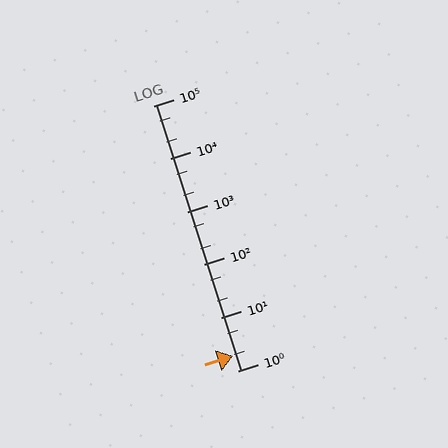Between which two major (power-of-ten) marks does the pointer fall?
The pointer is between 1 and 10.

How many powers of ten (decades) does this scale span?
The scale spans 5 decades, from 1 to 100000.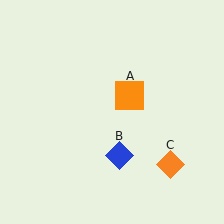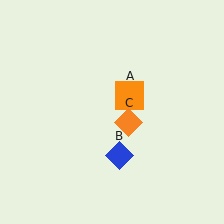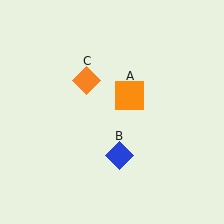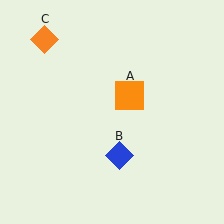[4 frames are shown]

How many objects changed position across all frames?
1 object changed position: orange diamond (object C).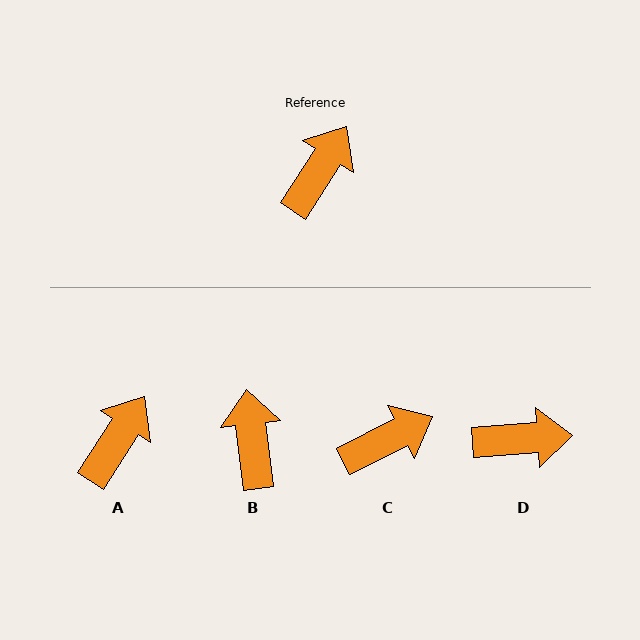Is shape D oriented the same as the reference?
No, it is off by about 54 degrees.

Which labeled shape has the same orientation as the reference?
A.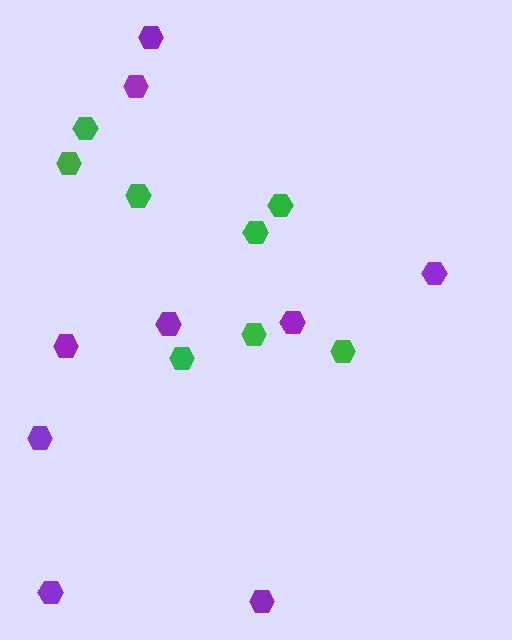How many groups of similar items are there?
There are 2 groups: one group of purple hexagons (9) and one group of green hexagons (8).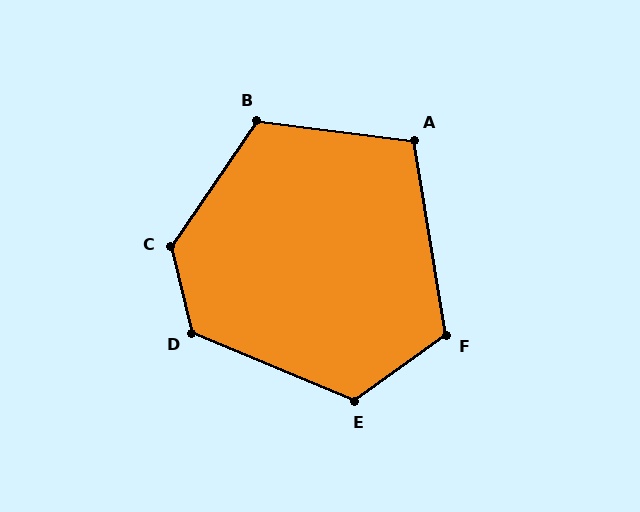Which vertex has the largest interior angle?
C, at approximately 132 degrees.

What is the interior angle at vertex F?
Approximately 116 degrees (obtuse).